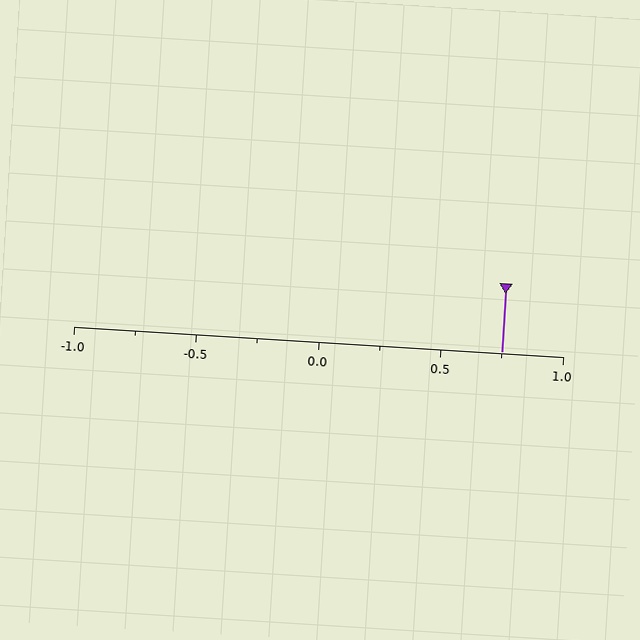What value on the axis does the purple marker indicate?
The marker indicates approximately 0.75.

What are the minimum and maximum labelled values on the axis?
The axis runs from -1.0 to 1.0.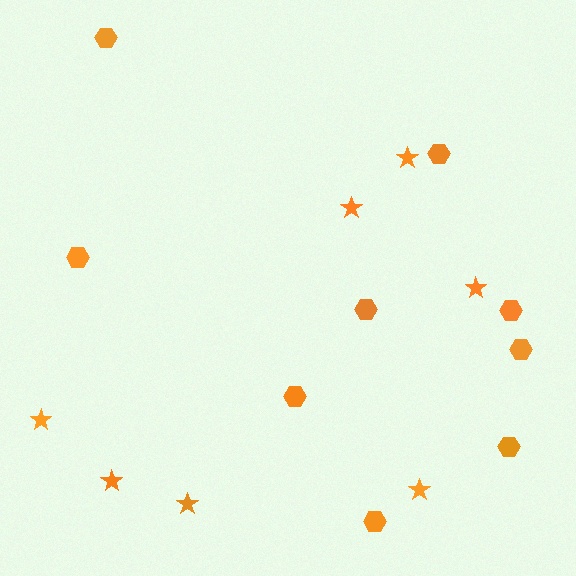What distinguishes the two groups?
There are 2 groups: one group of stars (7) and one group of hexagons (9).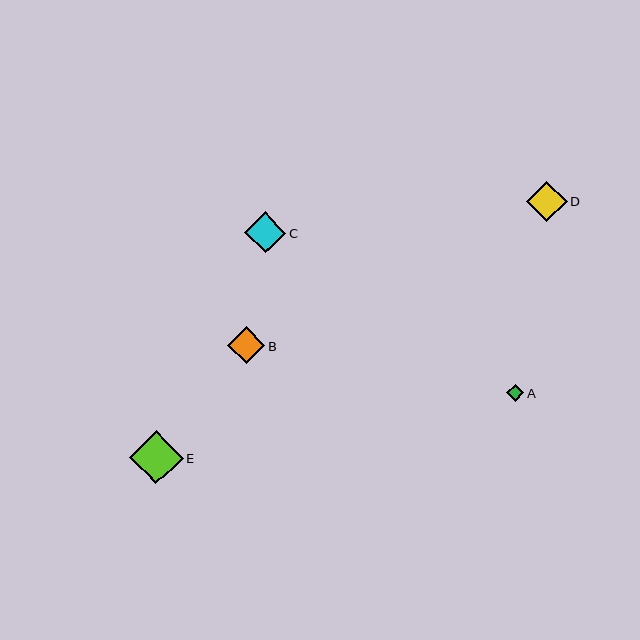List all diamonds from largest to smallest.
From largest to smallest: E, C, D, B, A.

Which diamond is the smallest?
Diamond A is the smallest with a size of approximately 17 pixels.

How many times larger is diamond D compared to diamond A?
Diamond D is approximately 2.4 times the size of diamond A.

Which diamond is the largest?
Diamond E is the largest with a size of approximately 53 pixels.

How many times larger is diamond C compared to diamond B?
Diamond C is approximately 1.1 times the size of diamond B.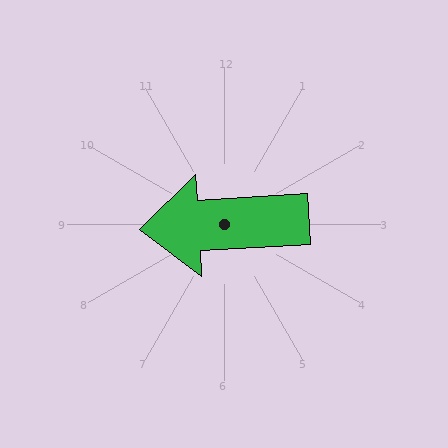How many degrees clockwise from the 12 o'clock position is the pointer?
Approximately 267 degrees.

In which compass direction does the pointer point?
West.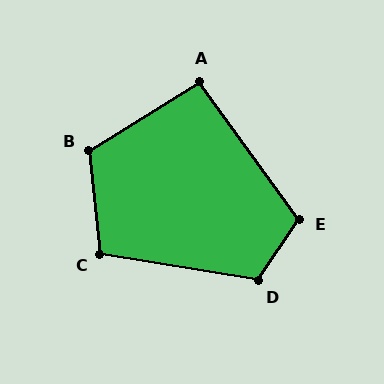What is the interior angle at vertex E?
Approximately 110 degrees (obtuse).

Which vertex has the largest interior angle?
B, at approximately 116 degrees.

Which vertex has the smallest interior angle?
A, at approximately 94 degrees.